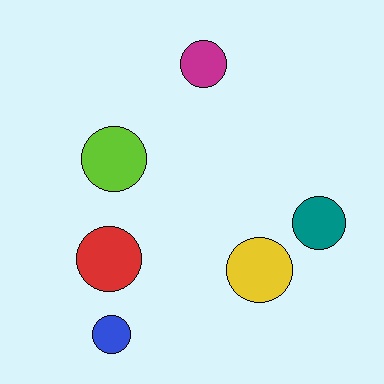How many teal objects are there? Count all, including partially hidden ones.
There is 1 teal object.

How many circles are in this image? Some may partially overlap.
There are 6 circles.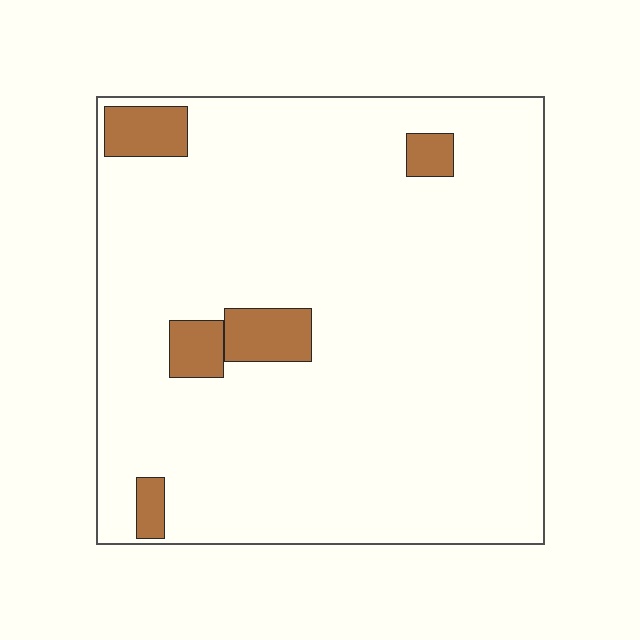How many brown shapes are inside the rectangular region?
5.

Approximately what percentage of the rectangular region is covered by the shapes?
Approximately 10%.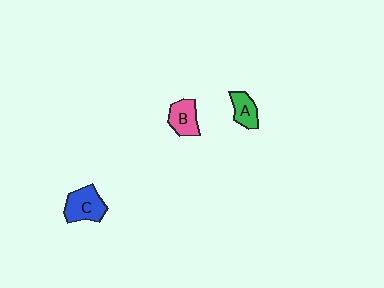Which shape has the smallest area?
Shape A (green).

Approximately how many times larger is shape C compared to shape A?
Approximately 1.5 times.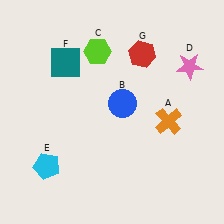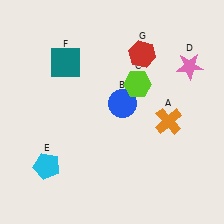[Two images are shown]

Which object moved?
The lime hexagon (C) moved right.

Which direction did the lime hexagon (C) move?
The lime hexagon (C) moved right.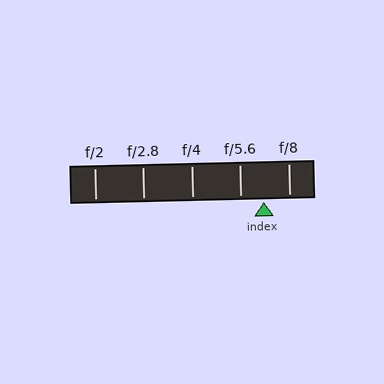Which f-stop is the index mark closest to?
The index mark is closest to f/5.6.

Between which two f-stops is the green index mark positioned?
The index mark is between f/5.6 and f/8.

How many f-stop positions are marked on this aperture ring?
There are 5 f-stop positions marked.